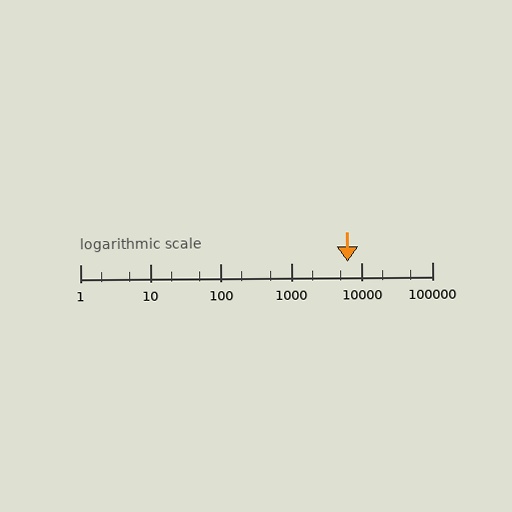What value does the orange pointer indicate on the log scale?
The pointer indicates approximately 6300.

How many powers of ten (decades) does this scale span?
The scale spans 5 decades, from 1 to 100000.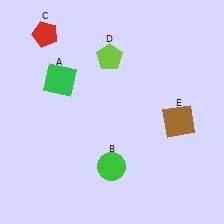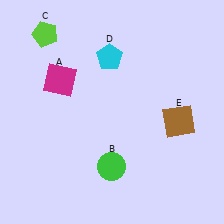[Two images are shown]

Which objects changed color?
A changed from green to magenta. C changed from red to lime. D changed from lime to cyan.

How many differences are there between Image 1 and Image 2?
There are 3 differences between the two images.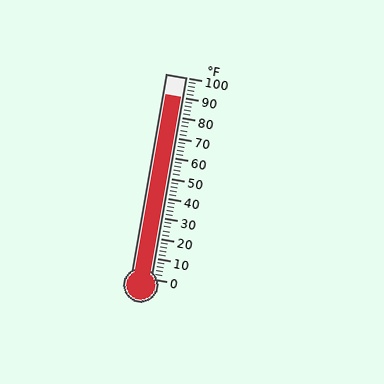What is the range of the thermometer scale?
The thermometer scale ranges from 0°F to 100°F.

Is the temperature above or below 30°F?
The temperature is above 30°F.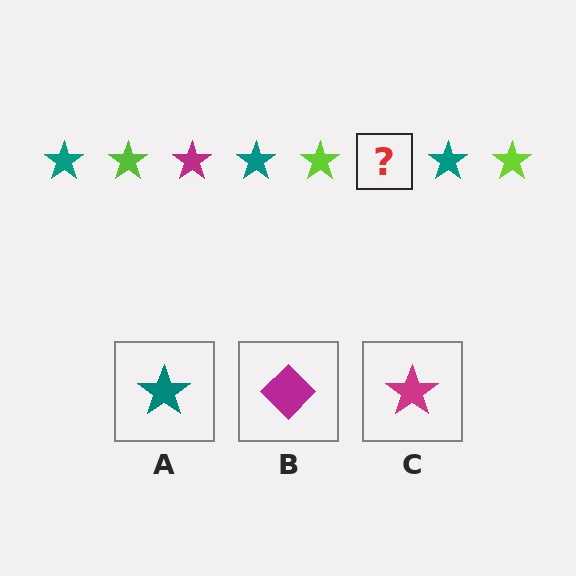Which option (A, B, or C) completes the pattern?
C.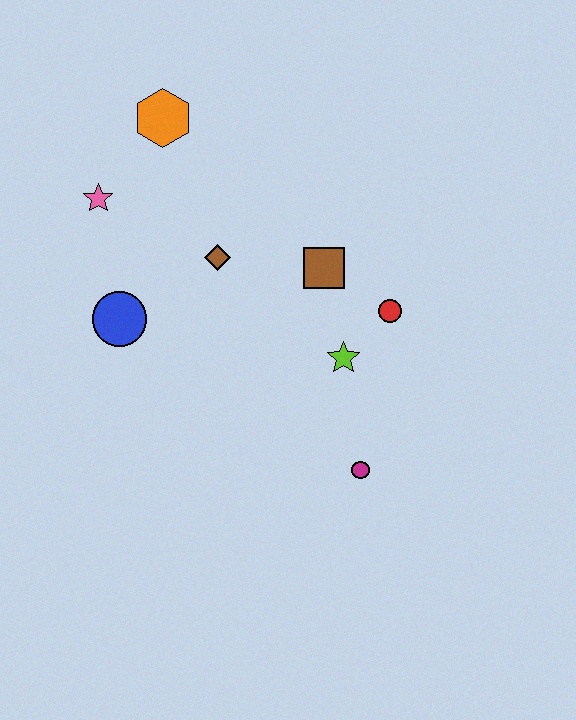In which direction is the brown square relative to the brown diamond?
The brown square is to the right of the brown diamond.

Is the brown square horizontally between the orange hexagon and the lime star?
Yes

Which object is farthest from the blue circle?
The magenta circle is farthest from the blue circle.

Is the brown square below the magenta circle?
No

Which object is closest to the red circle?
The lime star is closest to the red circle.